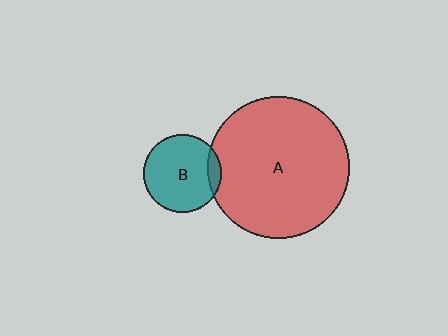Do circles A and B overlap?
Yes.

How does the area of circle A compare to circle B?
Approximately 3.3 times.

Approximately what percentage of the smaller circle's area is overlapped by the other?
Approximately 10%.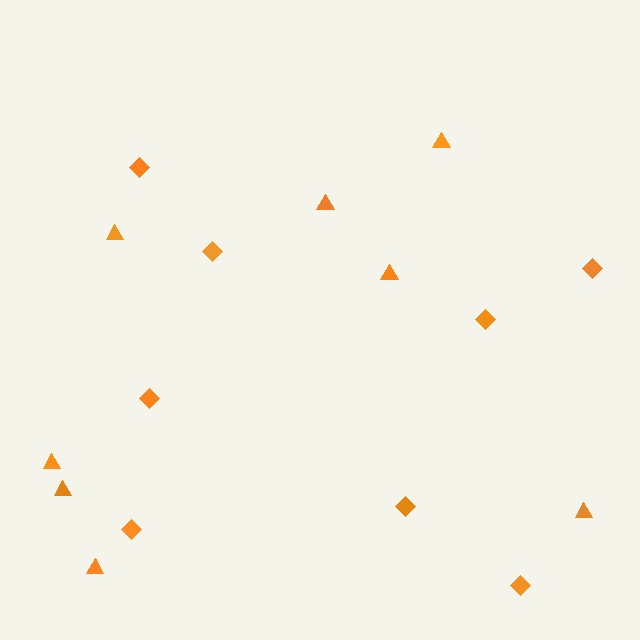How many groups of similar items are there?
There are 2 groups: one group of diamonds (8) and one group of triangles (8).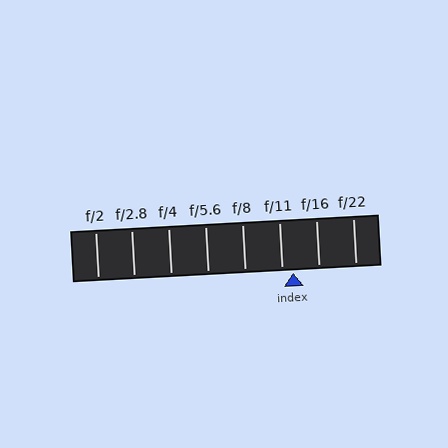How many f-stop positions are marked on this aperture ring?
There are 8 f-stop positions marked.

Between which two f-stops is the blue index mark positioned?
The index mark is between f/11 and f/16.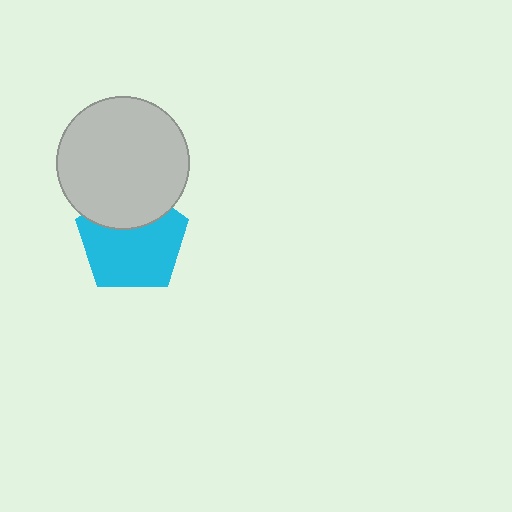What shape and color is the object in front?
The object in front is a light gray circle.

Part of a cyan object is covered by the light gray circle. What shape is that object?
It is a pentagon.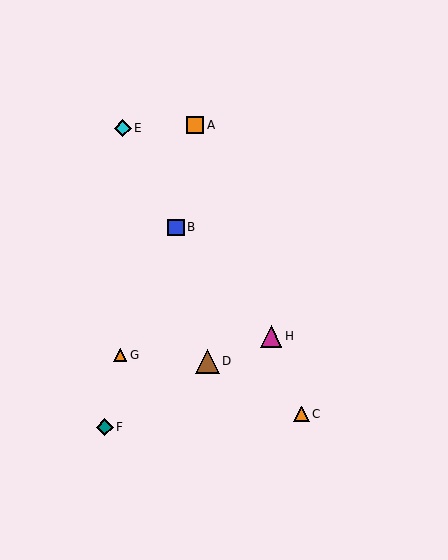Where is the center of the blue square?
The center of the blue square is at (176, 227).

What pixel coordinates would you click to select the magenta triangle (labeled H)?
Click at (271, 336) to select the magenta triangle H.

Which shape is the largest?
The brown triangle (labeled D) is the largest.